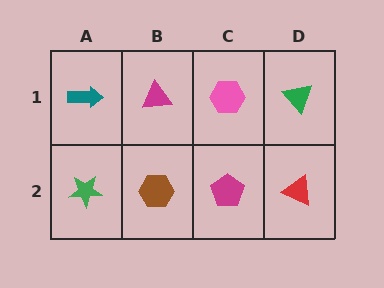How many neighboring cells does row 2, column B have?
3.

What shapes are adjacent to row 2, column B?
A magenta triangle (row 1, column B), a green star (row 2, column A), a magenta pentagon (row 2, column C).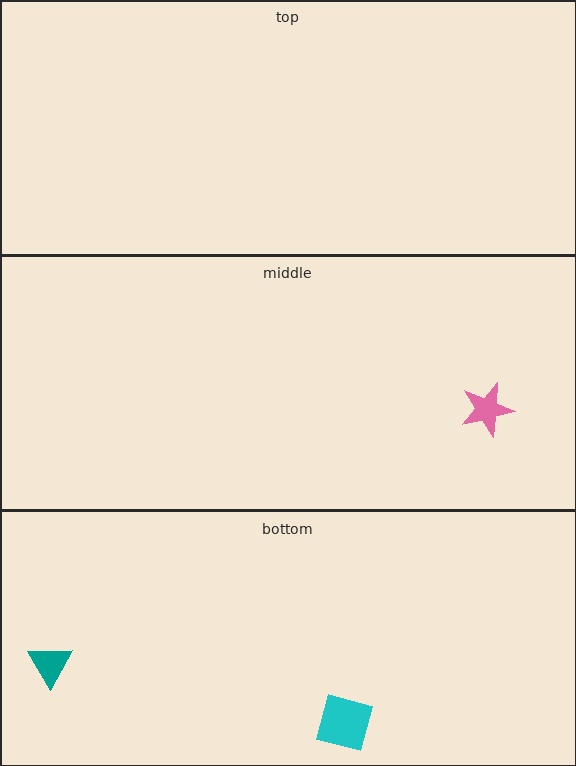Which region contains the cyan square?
The bottom region.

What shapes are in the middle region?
The pink star.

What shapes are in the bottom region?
The teal triangle, the cyan square.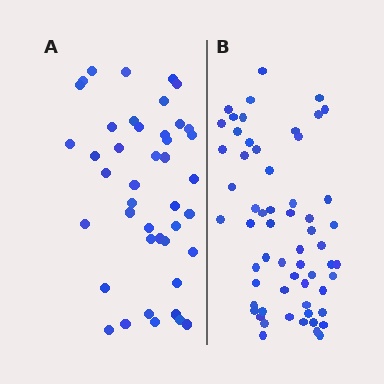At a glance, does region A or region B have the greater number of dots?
Region B (the right region) has more dots.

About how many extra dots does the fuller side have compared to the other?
Region B has approximately 15 more dots than region A.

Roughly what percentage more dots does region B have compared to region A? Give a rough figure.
About 40% more.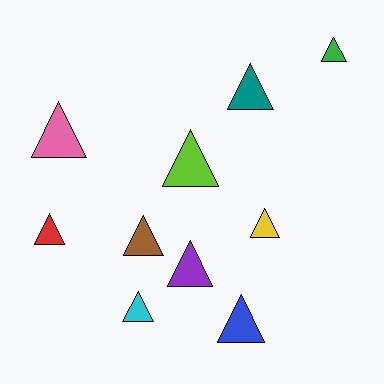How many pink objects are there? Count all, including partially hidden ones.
There is 1 pink object.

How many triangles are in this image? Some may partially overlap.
There are 10 triangles.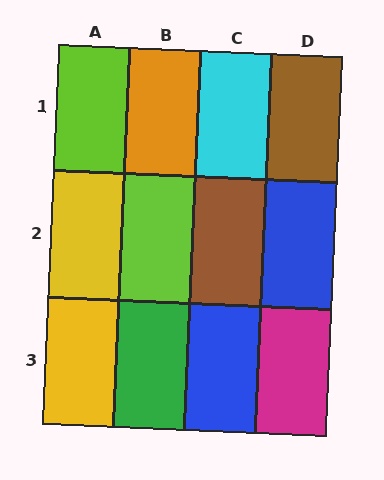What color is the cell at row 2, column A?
Yellow.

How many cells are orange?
1 cell is orange.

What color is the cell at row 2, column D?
Blue.